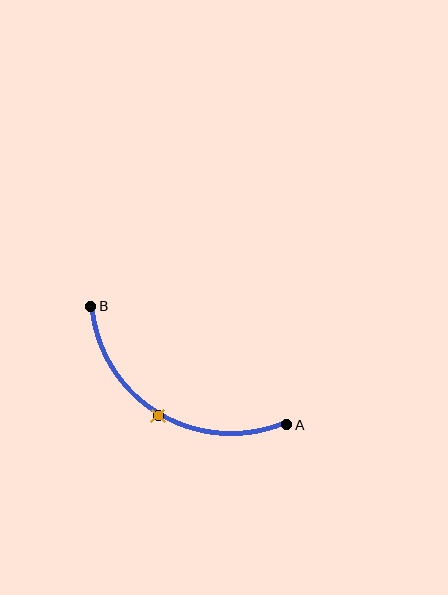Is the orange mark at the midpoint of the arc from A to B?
Yes. The orange mark lies on the arc at equal arc-length from both A and B — it is the arc midpoint.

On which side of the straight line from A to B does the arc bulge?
The arc bulges below the straight line connecting A and B.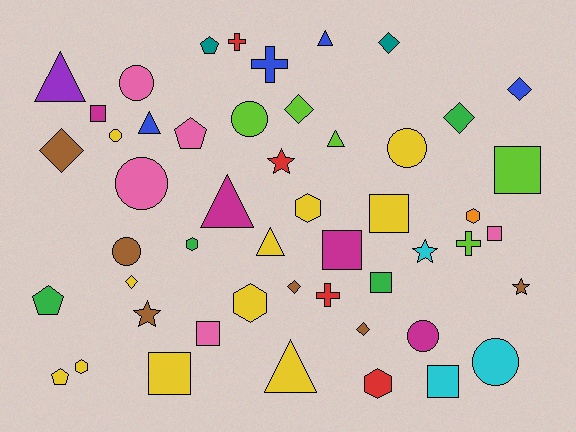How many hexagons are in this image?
There are 6 hexagons.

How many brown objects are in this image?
There are 6 brown objects.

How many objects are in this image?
There are 50 objects.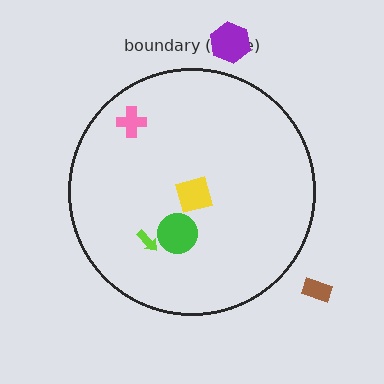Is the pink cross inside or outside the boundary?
Inside.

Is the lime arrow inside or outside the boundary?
Inside.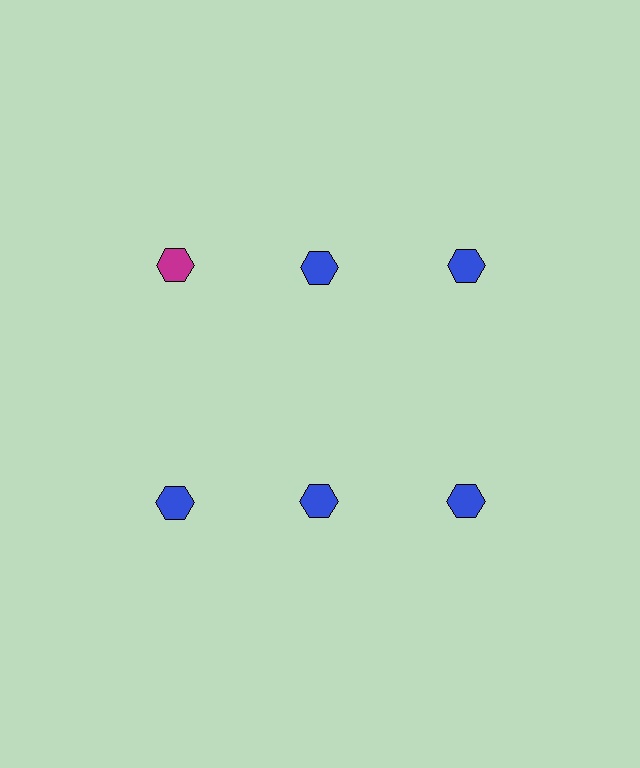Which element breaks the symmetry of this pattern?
The magenta hexagon in the top row, leftmost column breaks the symmetry. All other shapes are blue hexagons.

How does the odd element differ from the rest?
It has a different color: magenta instead of blue.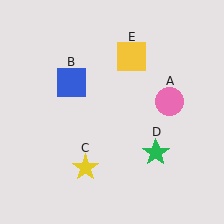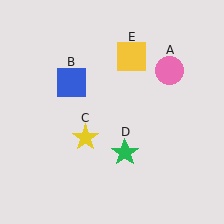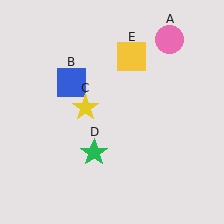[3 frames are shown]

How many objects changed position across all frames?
3 objects changed position: pink circle (object A), yellow star (object C), green star (object D).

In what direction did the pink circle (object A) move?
The pink circle (object A) moved up.